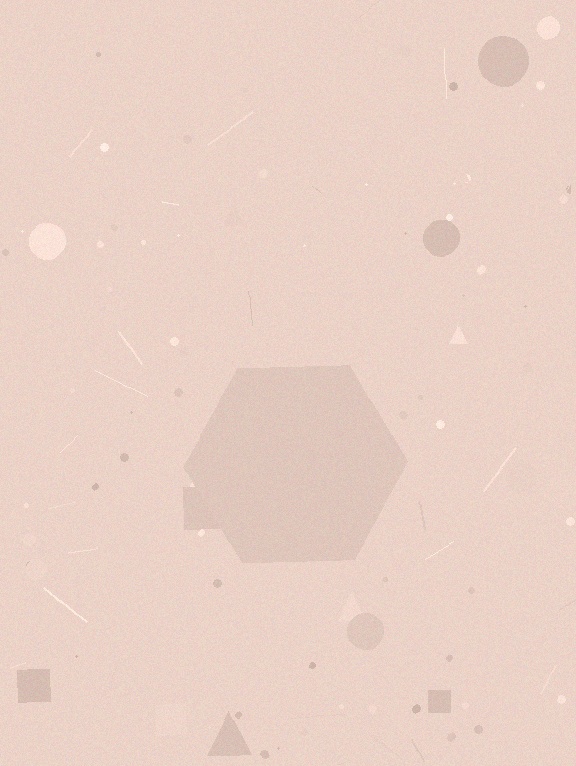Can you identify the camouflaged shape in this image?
The camouflaged shape is a hexagon.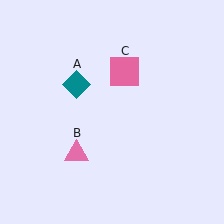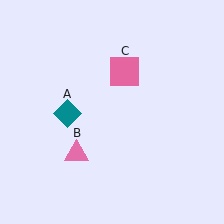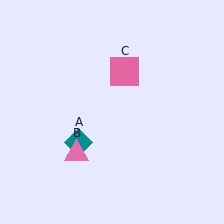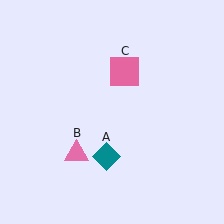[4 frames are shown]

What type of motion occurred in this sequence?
The teal diamond (object A) rotated counterclockwise around the center of the scene.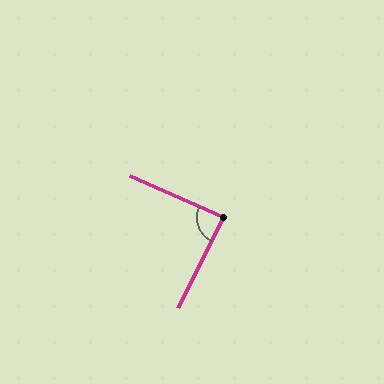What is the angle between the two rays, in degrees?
Approximately 87 degrees.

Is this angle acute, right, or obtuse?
It is approximately a right angle.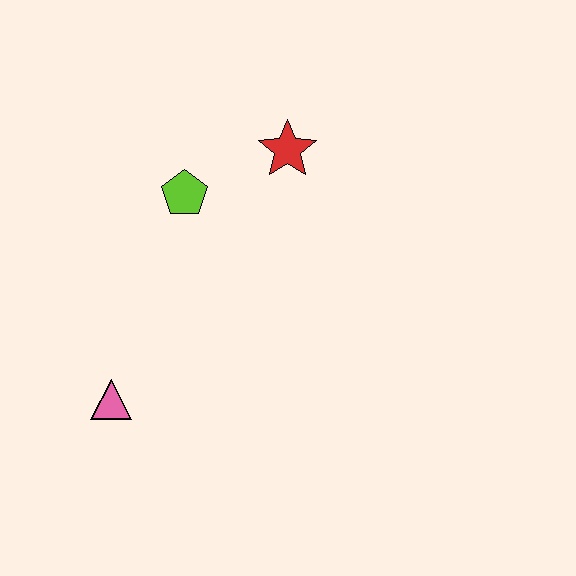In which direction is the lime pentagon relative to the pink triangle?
The lime pentagon is above the pink triangle.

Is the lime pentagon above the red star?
No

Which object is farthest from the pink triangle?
The red star is farthest from the pink triangle.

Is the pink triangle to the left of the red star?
Yes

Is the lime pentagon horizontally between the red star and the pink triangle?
Yes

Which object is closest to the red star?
The lime pentagon is closest to the red star.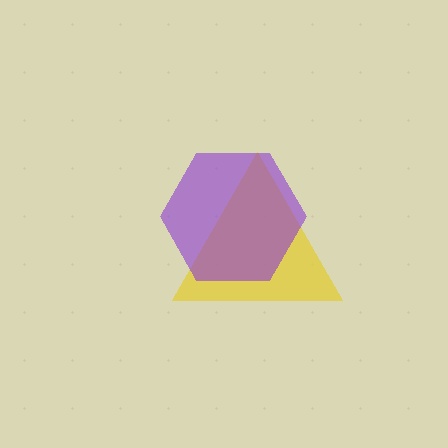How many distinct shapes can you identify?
There are 2 distinct shapes: a yellow triangle, a purple hexagon.